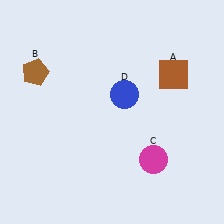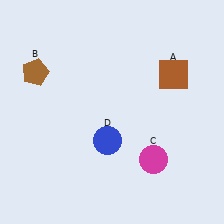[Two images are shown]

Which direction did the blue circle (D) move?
The blue circle (D) moved down.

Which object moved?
The blue circle (D) moved down.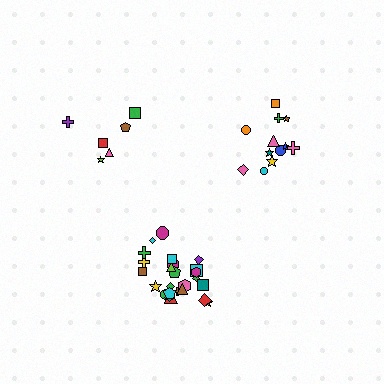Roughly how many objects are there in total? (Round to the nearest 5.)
Roughly 45 objects in total.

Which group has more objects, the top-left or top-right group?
The top-right group.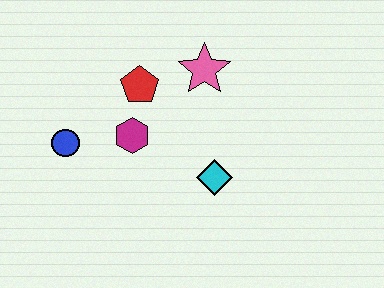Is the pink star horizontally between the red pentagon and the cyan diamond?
Yes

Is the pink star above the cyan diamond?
Yes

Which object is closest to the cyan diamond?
The magenta hexagon is closest to the cyan diamond.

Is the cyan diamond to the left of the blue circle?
No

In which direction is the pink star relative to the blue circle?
The pink star is to the right of the blue circle.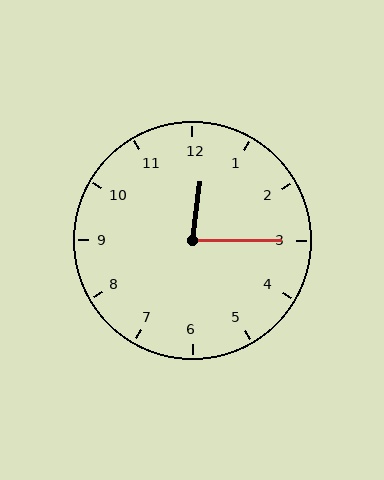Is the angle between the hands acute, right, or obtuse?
It is acute.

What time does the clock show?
12:15.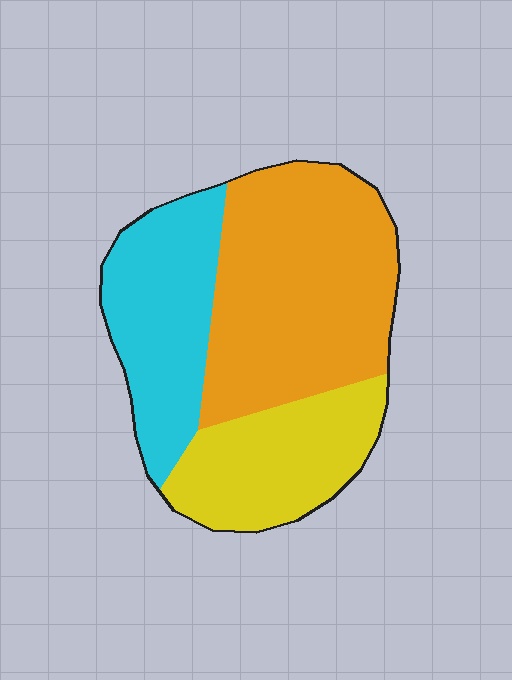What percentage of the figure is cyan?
Cyan takes up about one quarter (1/4) of the figure.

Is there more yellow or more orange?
Orange.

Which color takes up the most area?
Orange, at roughly 45%.